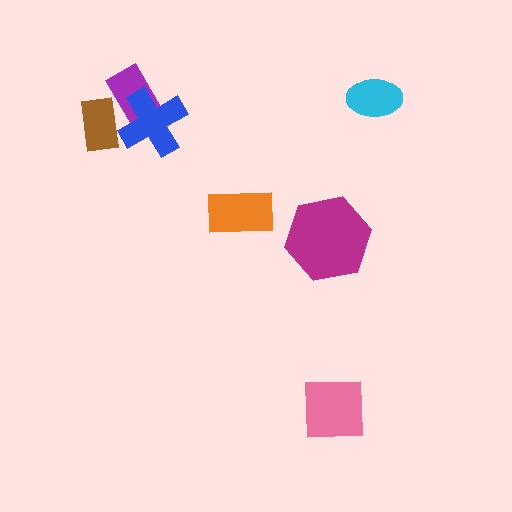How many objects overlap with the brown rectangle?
2 objects overlap with the brown rectangle.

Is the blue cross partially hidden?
Yes, it is partially covered by another shape.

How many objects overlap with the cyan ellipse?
0 objects overlap with the cyan ellipse.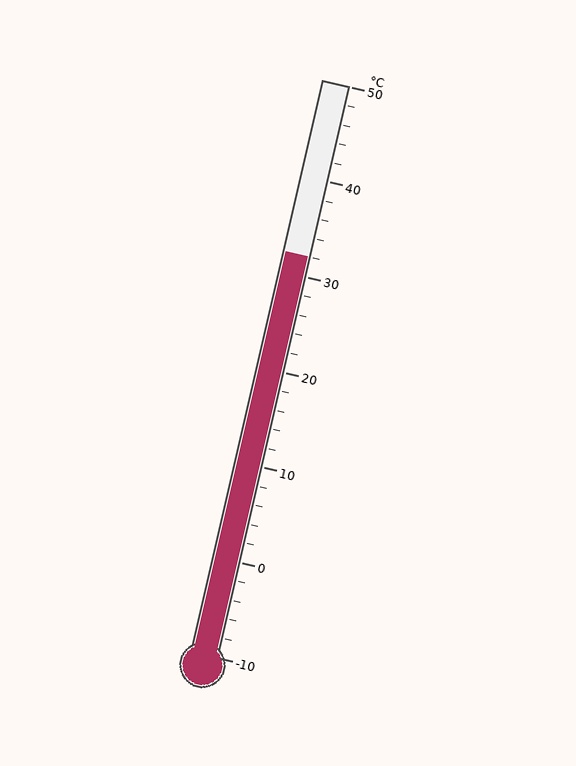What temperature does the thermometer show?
The thermometer shows approximately 32°C.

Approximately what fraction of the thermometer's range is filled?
The thermometer is filled to approximately 70% of its range.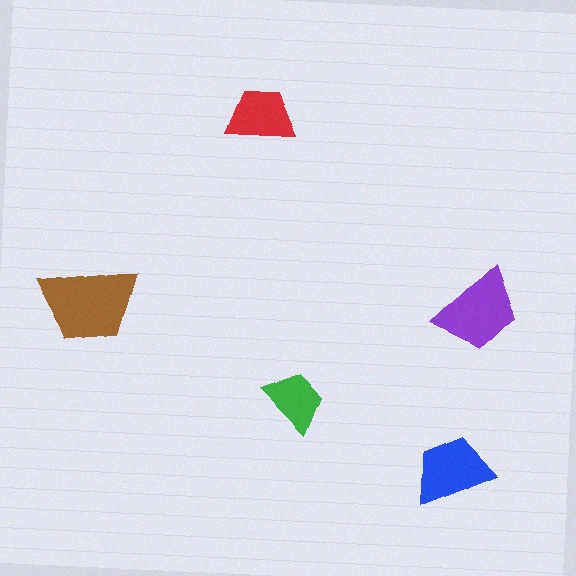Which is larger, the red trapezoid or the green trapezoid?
The red one.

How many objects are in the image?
There are 5 objects in the image.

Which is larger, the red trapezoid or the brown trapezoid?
The brown one.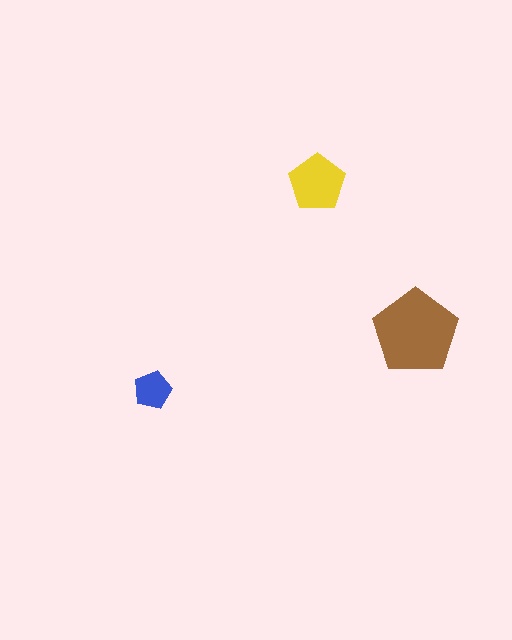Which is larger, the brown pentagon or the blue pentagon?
The brown one.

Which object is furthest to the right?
The brown pentagon is rightmost.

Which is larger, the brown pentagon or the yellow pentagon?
The brown one.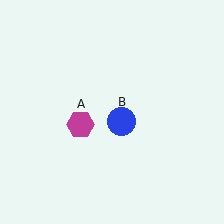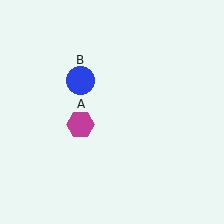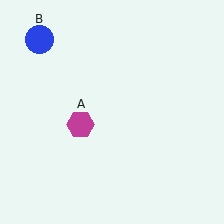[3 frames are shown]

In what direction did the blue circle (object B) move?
The blue circle (object B) moved up and to the left.